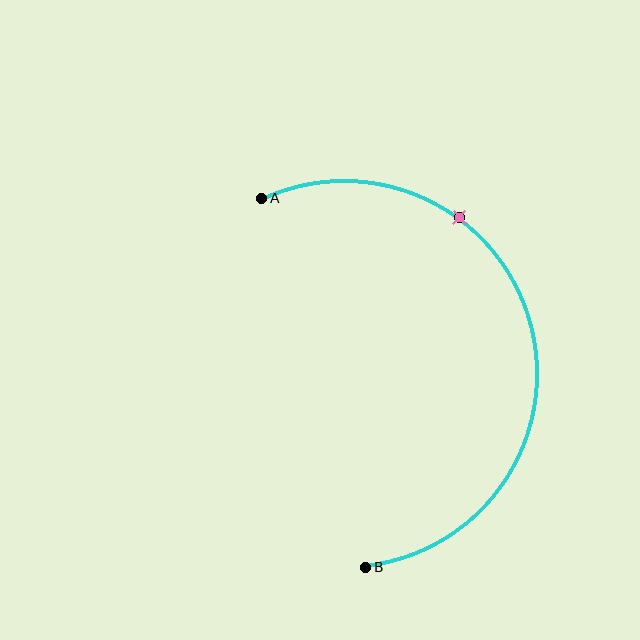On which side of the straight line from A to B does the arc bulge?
The arc bulges to the right of the straight line connecting A and B.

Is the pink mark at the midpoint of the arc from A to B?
No. The pink mark lies on the arc but is closer to endpoint A. The arc midpoint would be at the point on the curve equidistant along the arc from both A and B.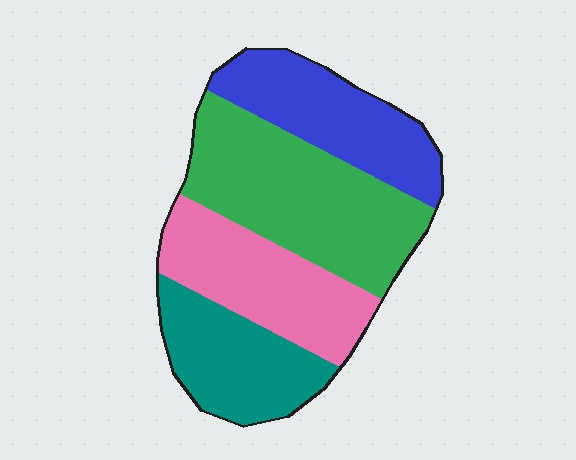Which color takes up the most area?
Green, at roughly 35%.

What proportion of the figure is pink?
Pink takes up about one quarter (1/4) of the figure.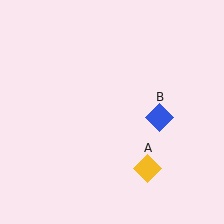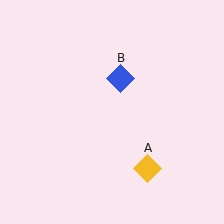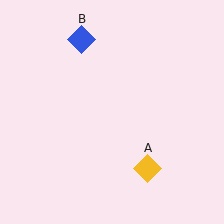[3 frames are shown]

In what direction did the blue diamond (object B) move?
The blue diamond (object B) moved up and to the left.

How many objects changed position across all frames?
1 object changed position: blue diamond (object B).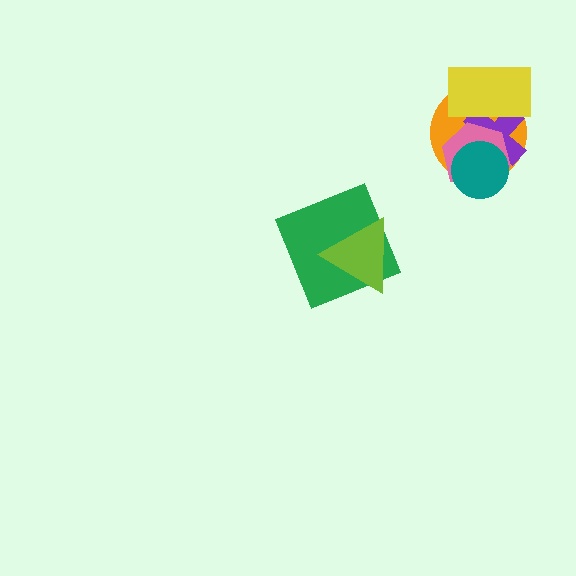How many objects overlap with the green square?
1 object overlaps with the green square.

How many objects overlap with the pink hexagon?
4 objects overlap with the pink hexagon.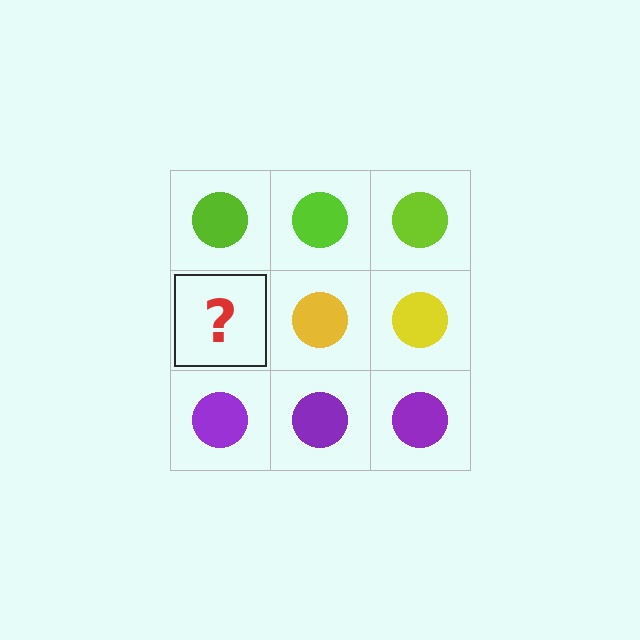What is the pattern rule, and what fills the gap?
The rule is that each row has a consistent color. The gap should be filled with a yellow circle.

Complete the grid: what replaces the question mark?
The question mark should be replaced with a yellow circle.